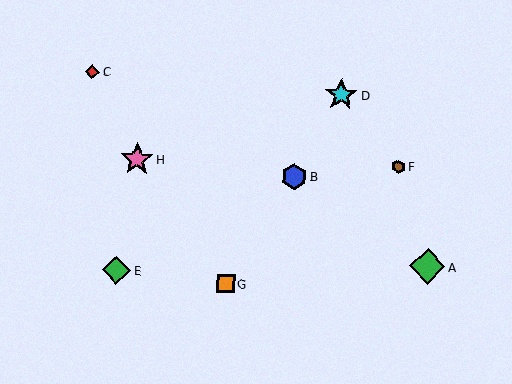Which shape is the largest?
The green diamond (labeled A) is the largest.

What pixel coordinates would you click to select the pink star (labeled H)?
Click at (137, 159) to select the pink star H.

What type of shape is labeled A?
Shape A is a green diamond.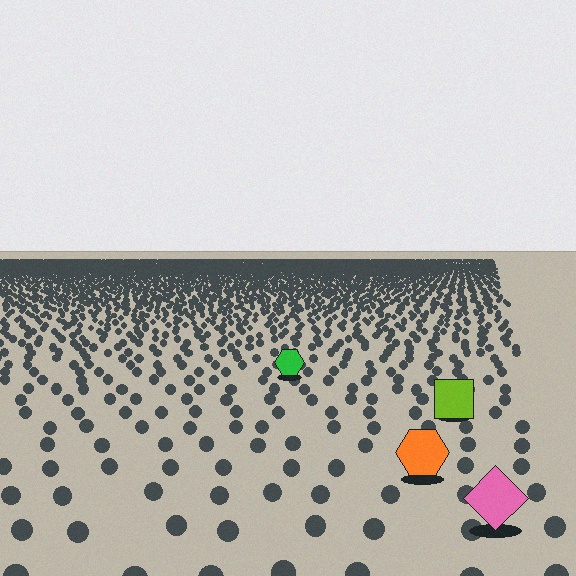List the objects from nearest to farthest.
From nearest to farthest: the pink diamond, the orange hexagon, the lime square, the green hexagon.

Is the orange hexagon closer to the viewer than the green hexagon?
Yes. The orange hexagon is closer — you can tell from the texture gradient: the ground texture is coarser near it.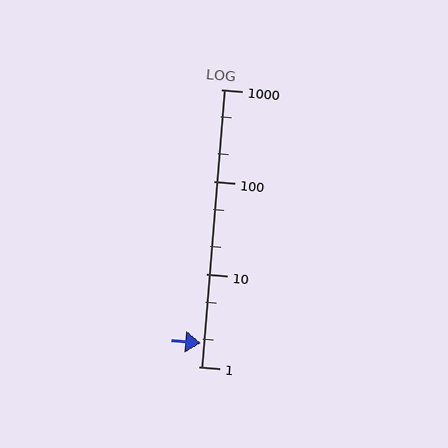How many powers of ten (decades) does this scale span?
The scale spans 3 decades, from 1 to 1000.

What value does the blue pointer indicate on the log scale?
The pointer indicates approximately 1.8.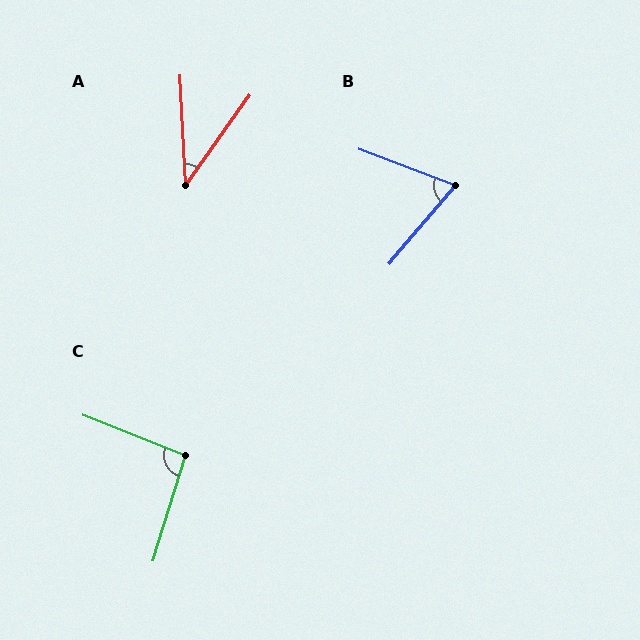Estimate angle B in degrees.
Approximately 70 degrees.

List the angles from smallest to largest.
A (38°), B (70°), C (94°).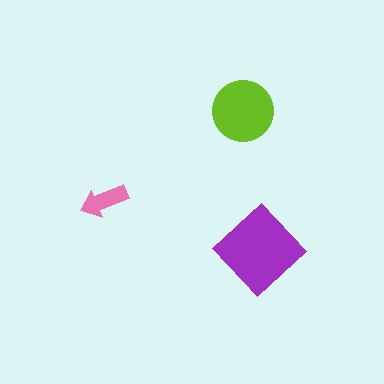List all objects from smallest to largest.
The pink arrow, the lime circle, the purple diamond.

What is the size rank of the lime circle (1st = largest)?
2nd.